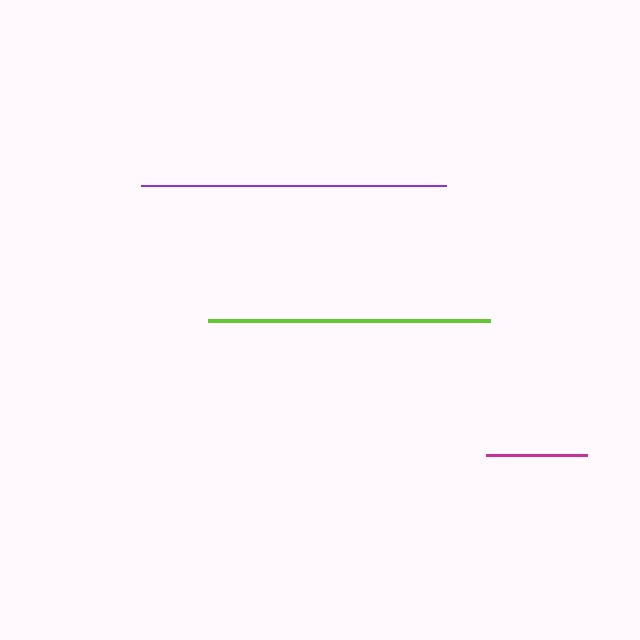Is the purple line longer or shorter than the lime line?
The purple line is longer than the lime line.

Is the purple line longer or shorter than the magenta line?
The purple line is longer than the magenta line.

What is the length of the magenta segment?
The magenta segment is approximately 100 pixels long.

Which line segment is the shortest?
The magenta line is the shortest at approximately 100 pixels.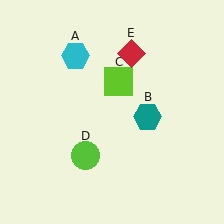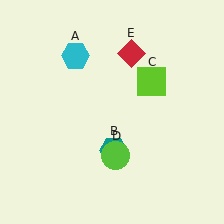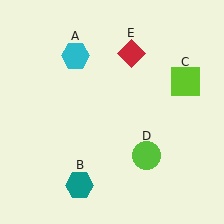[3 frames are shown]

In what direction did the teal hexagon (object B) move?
The teal hexagon (object B) moved down and to the left.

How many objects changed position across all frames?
3 objects changed position: teal hexagon (object B), lime square (object C), lime circle (object D).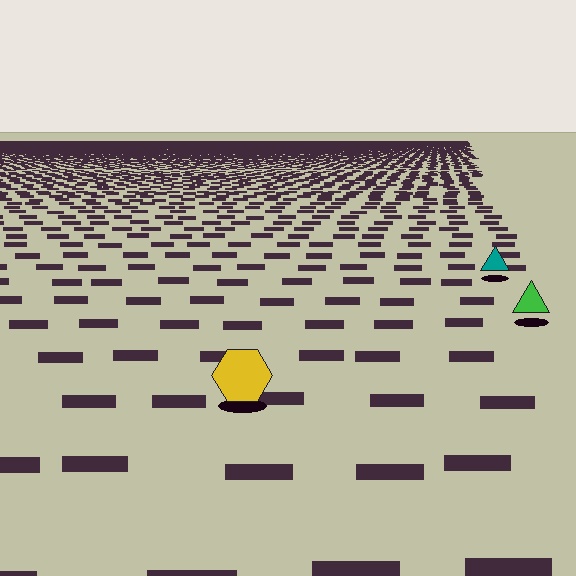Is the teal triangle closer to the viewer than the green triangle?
No. The green triangle is closer — you can tell from the texture gradient: the ground texture is coarser near it.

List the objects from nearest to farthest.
From nearest to farthest: the yellow hexagon, the green triangle, the teal triangle.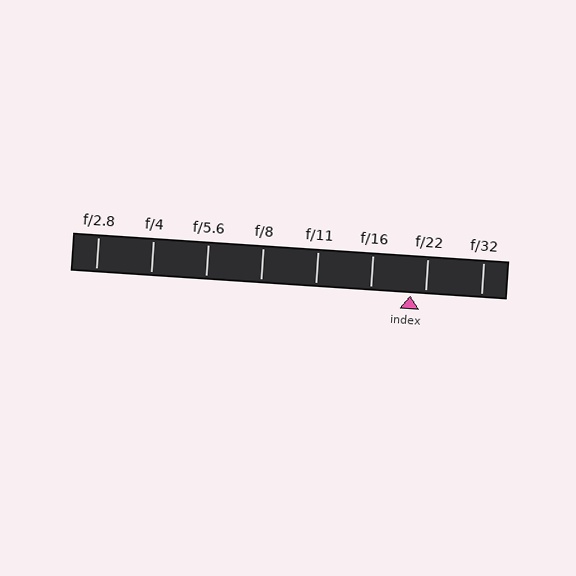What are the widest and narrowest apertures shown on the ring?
The widest aperture shown is f/2.8 and the narrowest is f/32.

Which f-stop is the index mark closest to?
The index mark is closest to f/22.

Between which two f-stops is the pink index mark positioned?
The index mark is between f/16 and f/22.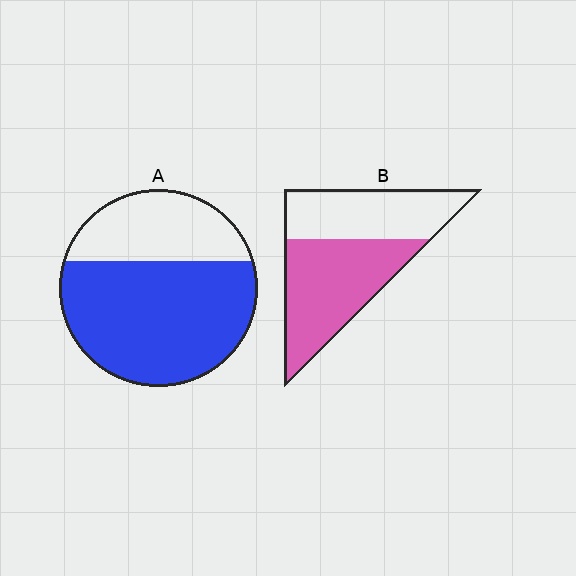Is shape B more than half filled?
Yes.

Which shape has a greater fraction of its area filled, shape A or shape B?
Shape A.